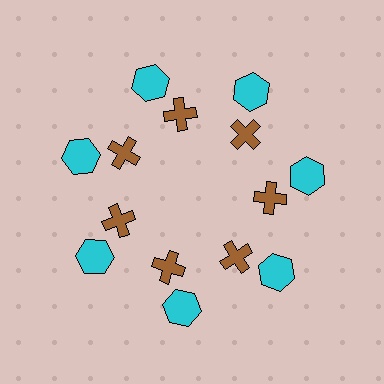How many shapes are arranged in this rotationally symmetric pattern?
There are 14 shapes, arranged in 7 groups of 2.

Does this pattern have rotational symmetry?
Yes, this pattern has 7-fold rotational symmetry. It looks the same after rotating 51 degrees around the center.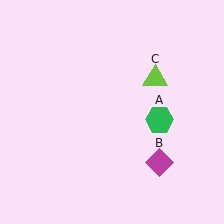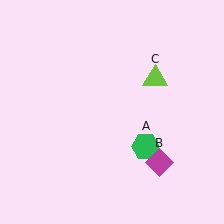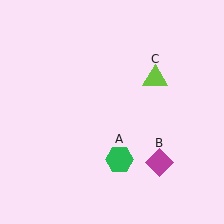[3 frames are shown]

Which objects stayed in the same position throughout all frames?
Magenta diamond (object B) and lime triangle (object C) remained stationary.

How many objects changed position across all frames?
1 object changed position: green hexagon (object A).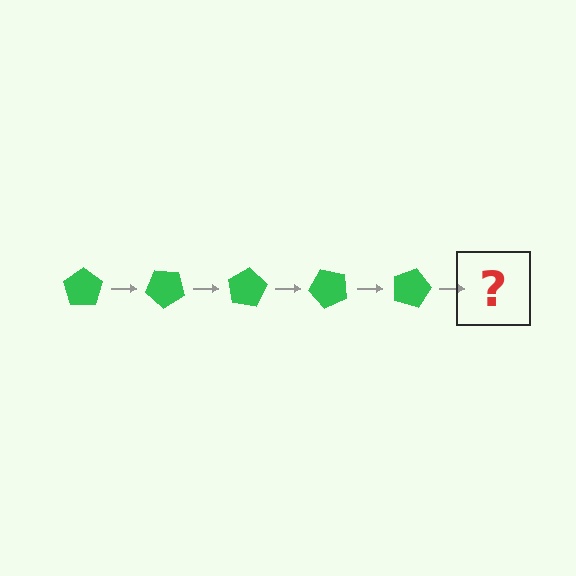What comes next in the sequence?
The next element should be a green pentagon rotated 200 degrees.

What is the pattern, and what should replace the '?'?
The pattern is that the pentagon rotates 40 degrees each step. The '?' should be a green pentagon rotated 200 degrees.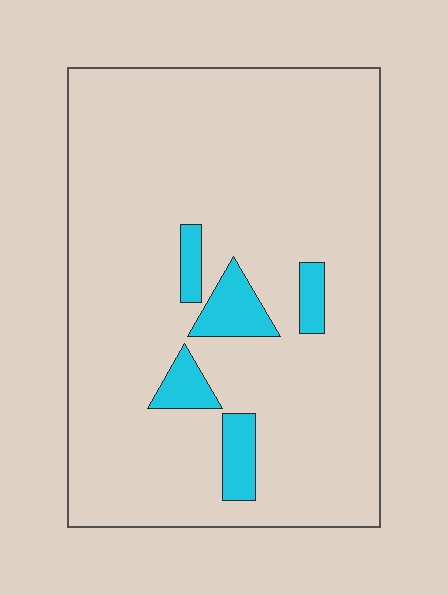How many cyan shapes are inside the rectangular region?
5.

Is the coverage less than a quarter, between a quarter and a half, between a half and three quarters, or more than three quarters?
Less than a quarter.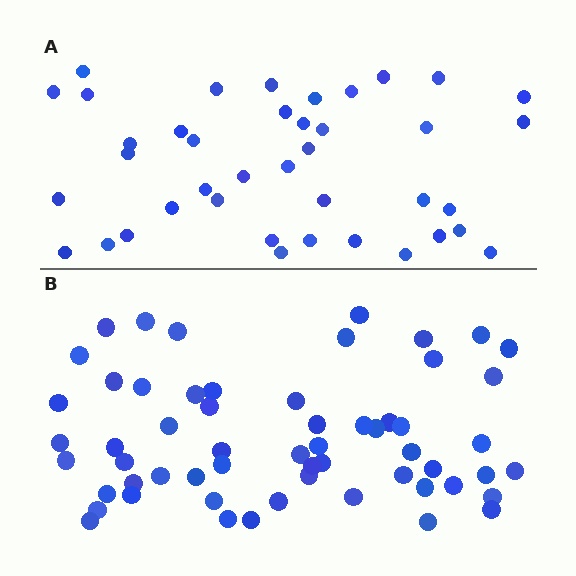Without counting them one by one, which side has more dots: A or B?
Region B (the bottom region) has more dots.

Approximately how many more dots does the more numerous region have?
Region B has approximately 20 more dots than region A.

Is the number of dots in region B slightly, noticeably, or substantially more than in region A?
Region B has substantially more. The ratio is roughly 1.4 to 1.